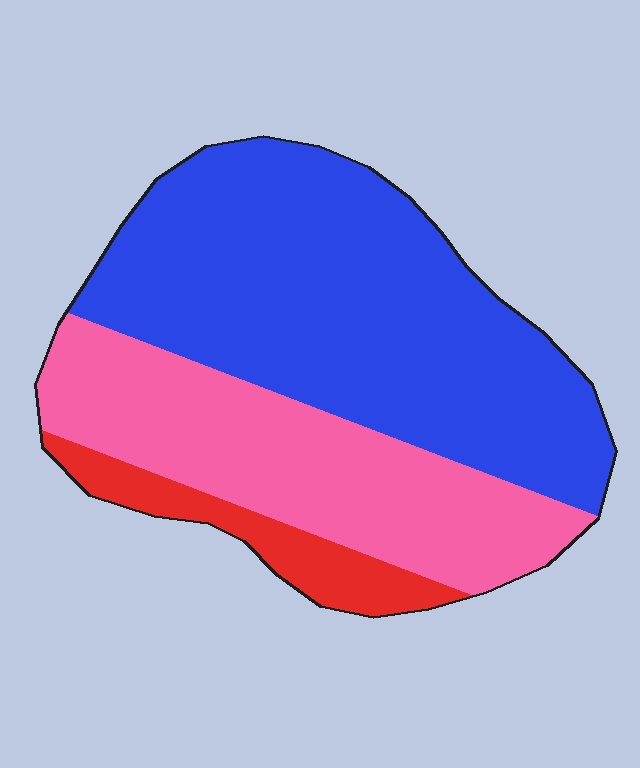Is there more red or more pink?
Pink.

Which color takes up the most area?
Blue, at roughly 55%.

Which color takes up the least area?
Red, at roughly 10%.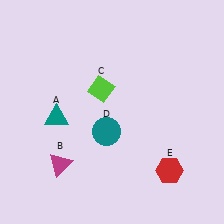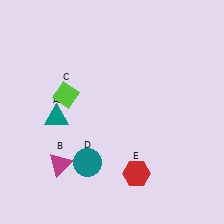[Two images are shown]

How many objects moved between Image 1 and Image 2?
3 objects moved between the two images.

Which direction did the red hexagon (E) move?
The red hexagon (E) moved left.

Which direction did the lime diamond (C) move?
The lime diamond (C) moved left.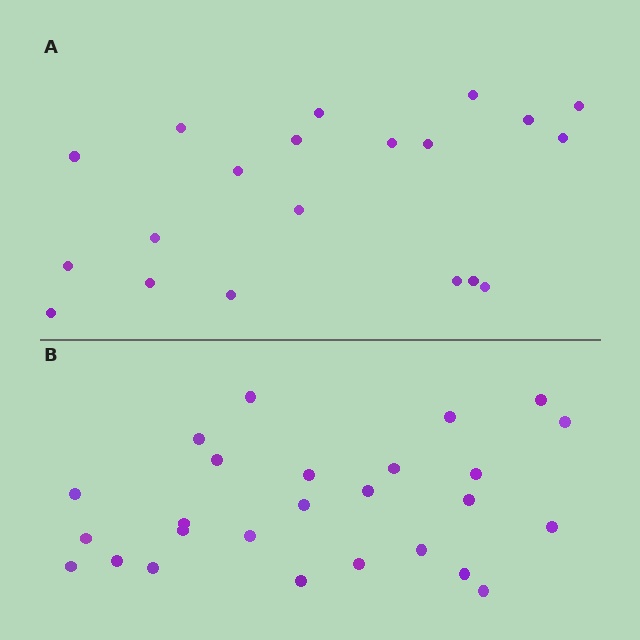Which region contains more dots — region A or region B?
Region B (the bottom region) has more dots.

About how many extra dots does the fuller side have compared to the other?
Region B has about 6 more dots than region A.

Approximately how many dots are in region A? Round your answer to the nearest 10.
About 20 dots.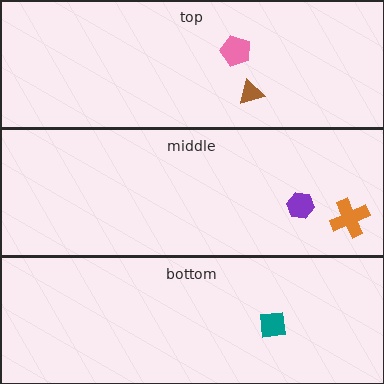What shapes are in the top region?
The brown triangle, the pink pentagon.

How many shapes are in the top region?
2.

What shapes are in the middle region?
The purple hexagon, the orange cross.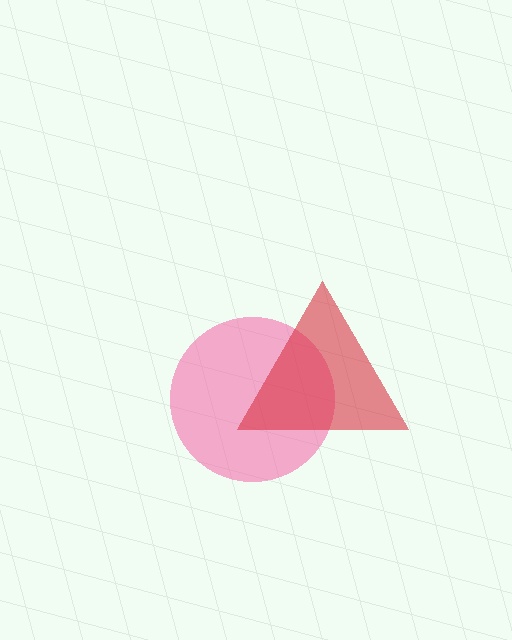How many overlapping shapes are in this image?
There are 2 overlapping shapes in the image.